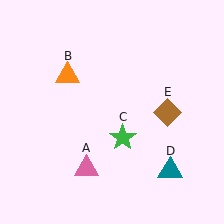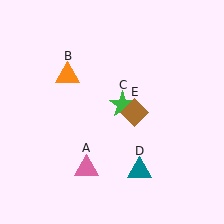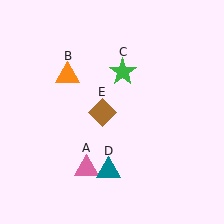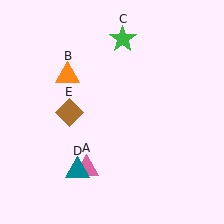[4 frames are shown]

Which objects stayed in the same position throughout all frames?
Pink triangle (object A) and orange triangle (object B) remained stationary.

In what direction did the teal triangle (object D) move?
The teal triangle (object D) moved left.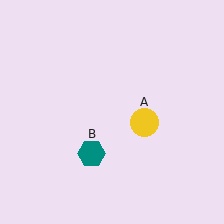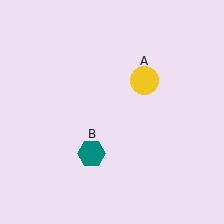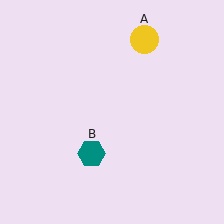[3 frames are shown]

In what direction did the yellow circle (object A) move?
The yellow circle (object A) moved up.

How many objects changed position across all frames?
1 object changed position: yellow circle (object A).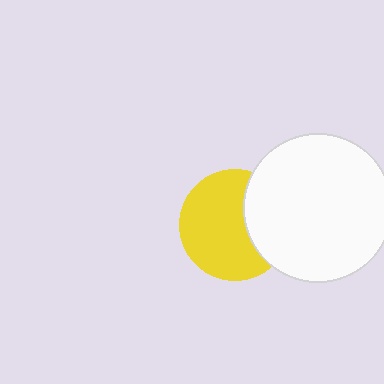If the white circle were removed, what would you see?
You would see the complete yellow circle.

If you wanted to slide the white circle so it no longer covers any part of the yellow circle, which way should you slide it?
Slide it right — that is the most direct way to separate the two shapes.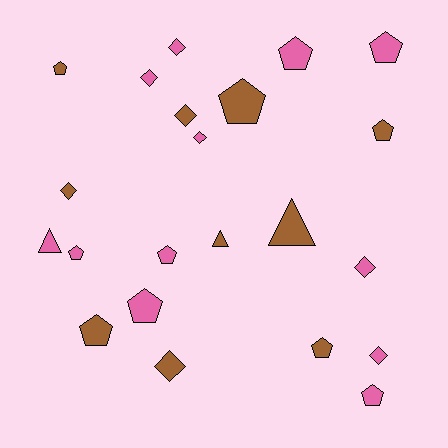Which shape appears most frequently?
Pentagon, with 11 objects.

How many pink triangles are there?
There is 1 pink triangle.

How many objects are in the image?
There are 22 objects.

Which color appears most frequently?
Pink, with 12 objects.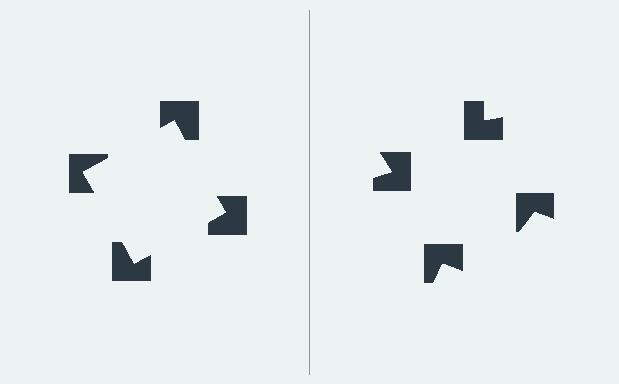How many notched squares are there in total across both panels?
8 — 4 on each side.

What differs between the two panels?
The notched squares are positioned identically on both sides; only the wedge orientations differ. On the left they align to a square; on the right they are misaligned.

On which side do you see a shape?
An illusory square appears on the left side. On the right side the wedge cuts are rotated, so no coherent shape forms.